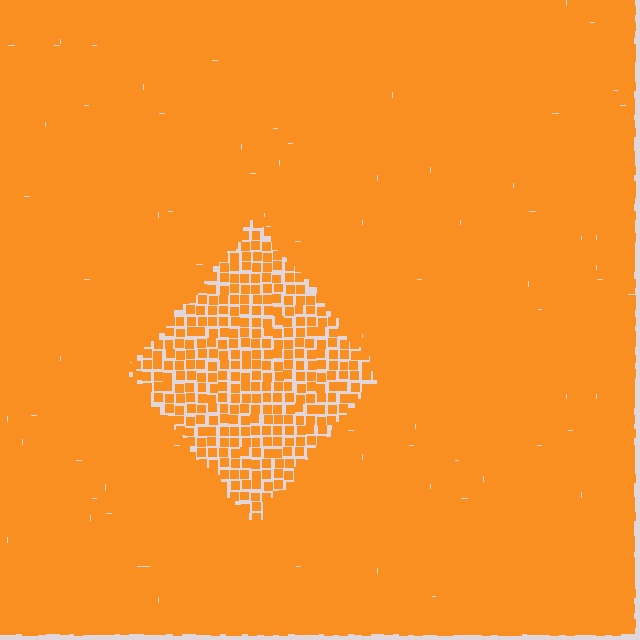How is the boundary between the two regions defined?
The boundary is defined by a change in element density (approximately 2.1x ratio). All elements are the same color, size, and shape.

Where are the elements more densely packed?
The elements are more densely packed outside the diamond boundary.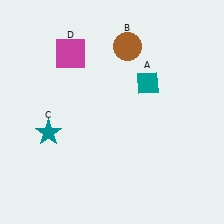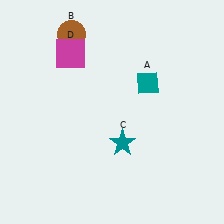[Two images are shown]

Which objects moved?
The objects that moved are: the brown circle (B), the teal star (C).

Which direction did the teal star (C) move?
The teal star (C) moved right.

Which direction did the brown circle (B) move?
The brown circle (B) moved left.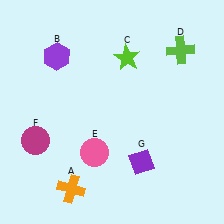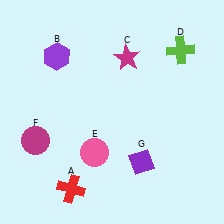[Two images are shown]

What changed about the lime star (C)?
In Image 1, C is lime. In Image 2, it changed to magenta.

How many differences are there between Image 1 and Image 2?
There are 2 differences between the two images.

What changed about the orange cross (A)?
In Image 1, A is orange. In Image 2, it changed to red.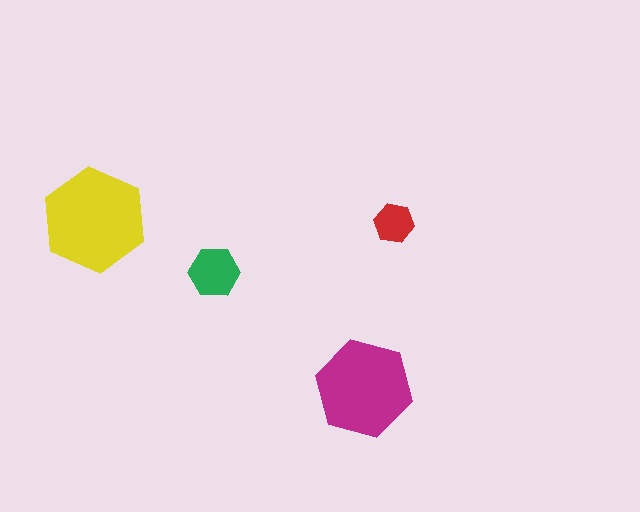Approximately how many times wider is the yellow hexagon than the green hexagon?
About 2 times wider.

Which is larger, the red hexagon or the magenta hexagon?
The magenta one.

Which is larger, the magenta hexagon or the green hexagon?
The magenta one.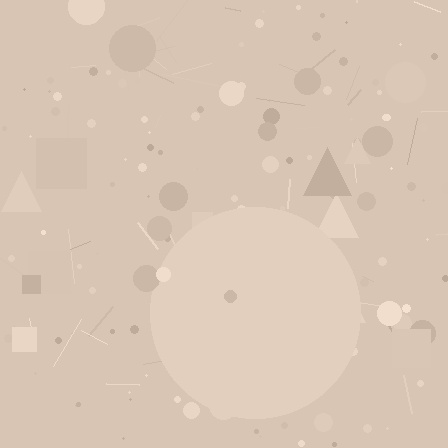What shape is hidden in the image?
A circle is hidden in the image.